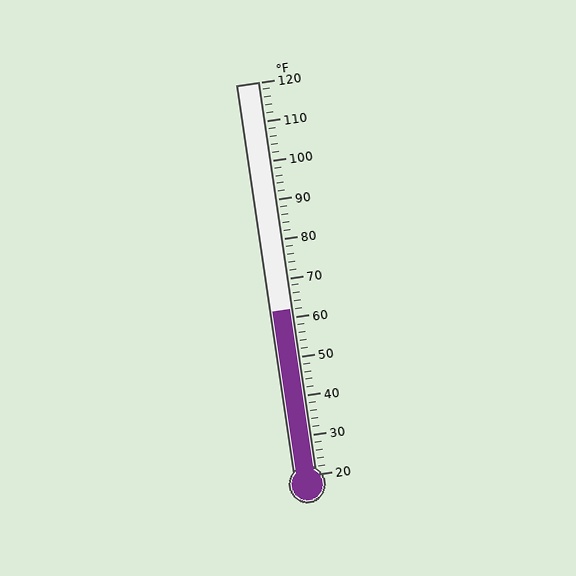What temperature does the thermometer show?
The thermometer shows approximately 62°F.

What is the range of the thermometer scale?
The thermometer scale ranges from 20°F to 120°F.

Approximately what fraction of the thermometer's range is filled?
The thermometer is filled to approximately 40% of its range.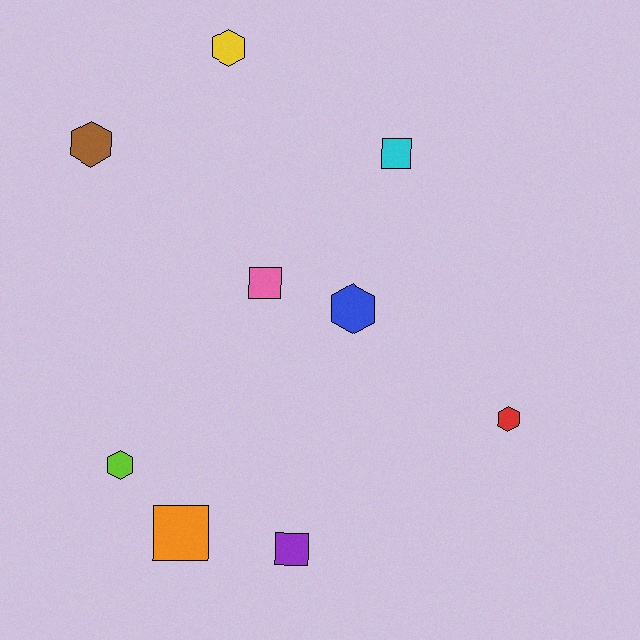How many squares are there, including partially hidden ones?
There are 4 squares.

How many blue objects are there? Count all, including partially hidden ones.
There is 1 blue object.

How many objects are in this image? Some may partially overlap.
There are 9 objects.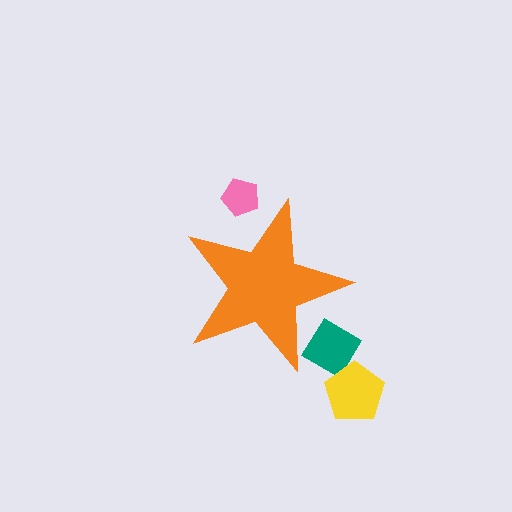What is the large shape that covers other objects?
An orange star.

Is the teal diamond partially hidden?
Yes, the teal diamond is partially hidden behind the orange star.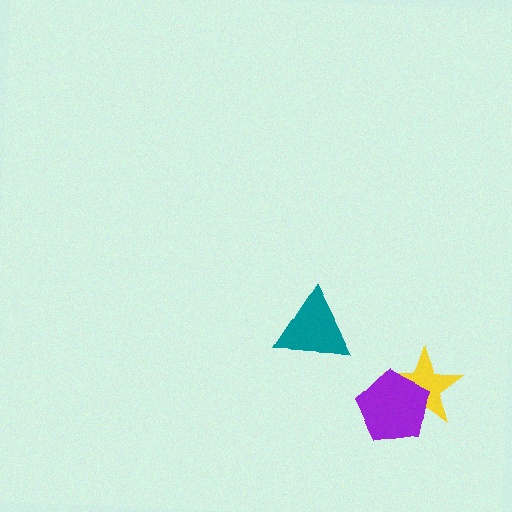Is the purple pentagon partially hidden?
No, no other shape covers it.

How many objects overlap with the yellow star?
1 object overlaps with the yellow star.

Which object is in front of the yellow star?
The purple pentagon is in front of the yellow star.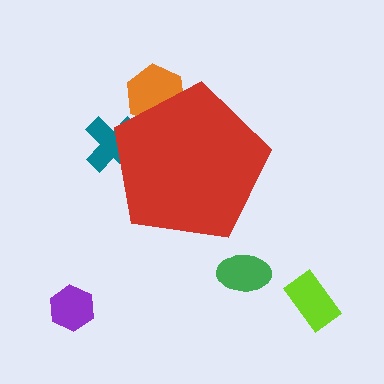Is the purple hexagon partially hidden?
No, the purple hexagon is fully visible.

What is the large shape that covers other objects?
A red pentagon.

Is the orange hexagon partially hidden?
Yes, the orange hexagon is partially hidden behind the red pentagon.